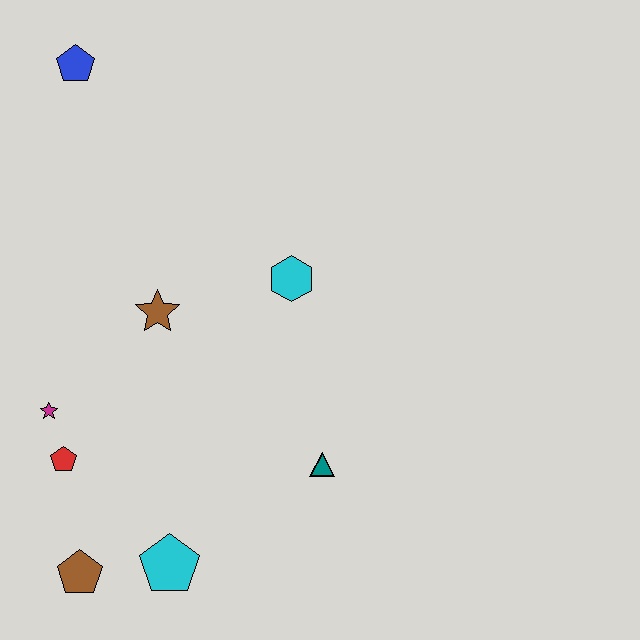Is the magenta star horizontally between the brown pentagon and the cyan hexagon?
No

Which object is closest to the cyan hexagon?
The brown star is closest to the cyan hexagon.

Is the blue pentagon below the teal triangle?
No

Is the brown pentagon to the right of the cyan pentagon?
No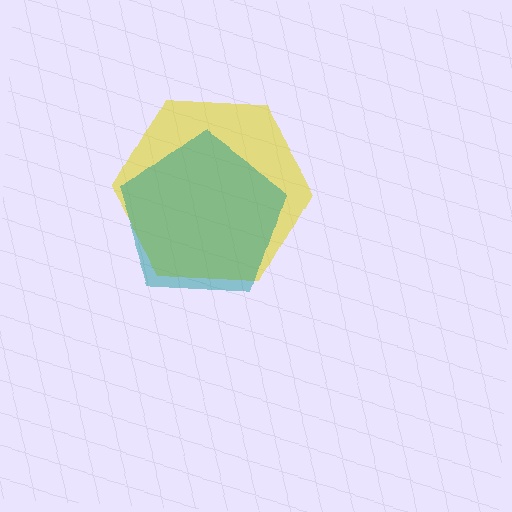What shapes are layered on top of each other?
The layered shapes are: a yellow hexagon, a teal pentagon.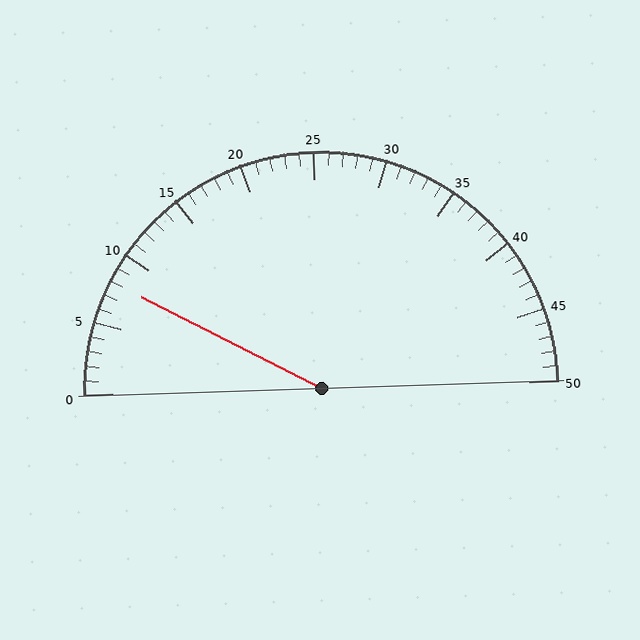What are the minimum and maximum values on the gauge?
The gauge ranges from 0 to 50.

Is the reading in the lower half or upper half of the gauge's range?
The reading is in the lower half of the range (0 to 50).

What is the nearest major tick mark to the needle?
The nearest major tick mark is 10.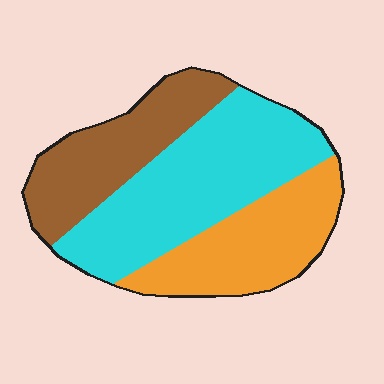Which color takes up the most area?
Cyan, at roughly 45%.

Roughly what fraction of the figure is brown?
Brown covers roughly 25% of the figure.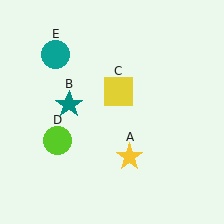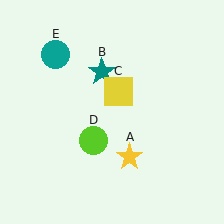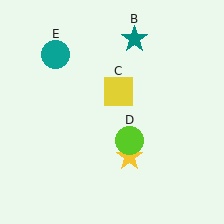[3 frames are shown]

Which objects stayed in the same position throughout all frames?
Yellow star (object A) and yellow square (object C) and teal circle (object E) remained stationary.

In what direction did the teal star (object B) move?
The teal star (object B) moved up and to the right.